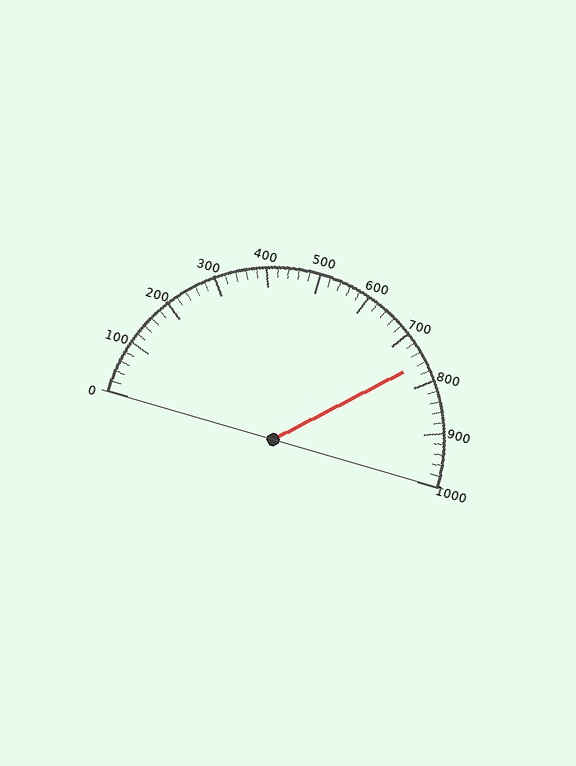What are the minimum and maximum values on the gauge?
The gauge ranges from 0 to 1000.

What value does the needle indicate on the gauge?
The needle indicates approximately 760.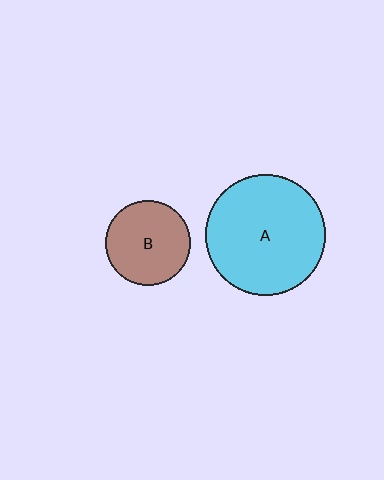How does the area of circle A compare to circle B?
Approximately 2.0 times.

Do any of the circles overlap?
No, none of the circles overlap.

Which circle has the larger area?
Circle A (cyan).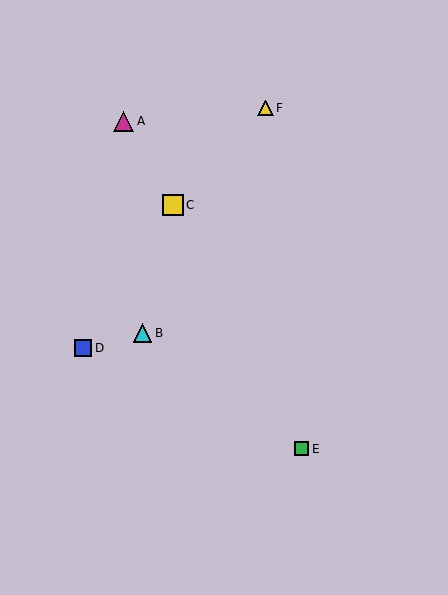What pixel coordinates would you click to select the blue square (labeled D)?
Click at (83, 348) to select the blue square D.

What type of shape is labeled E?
Shape E is a green square.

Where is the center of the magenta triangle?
The center of the magenta triangle is at (124, 121).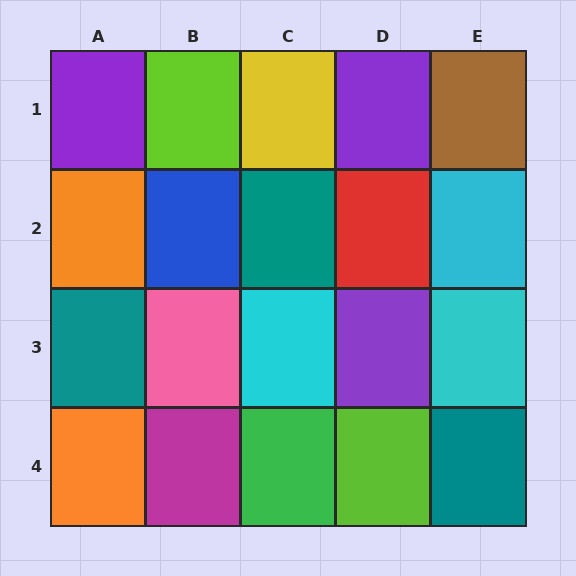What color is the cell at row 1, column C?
Yellow.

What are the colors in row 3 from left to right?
Teal, pink, cyan, purple, cyan.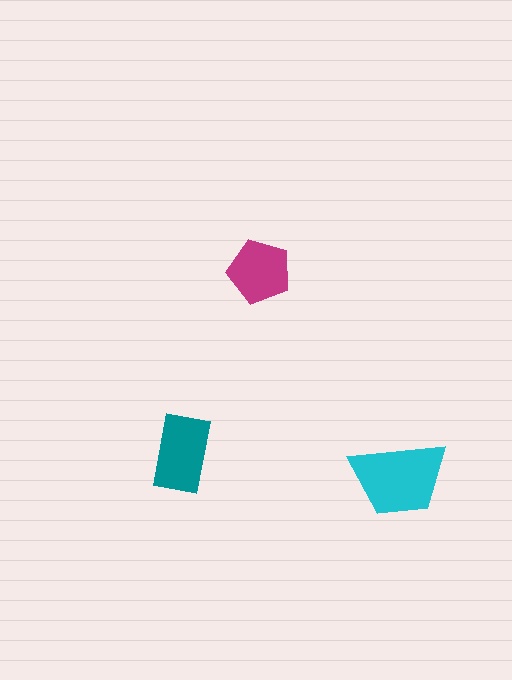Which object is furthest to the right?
The cyan trapezoid is rightmost.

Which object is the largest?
The cyan trapezoid.